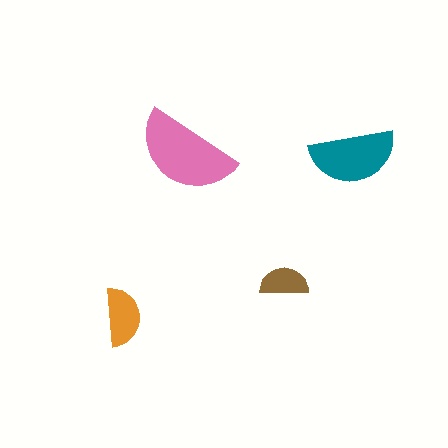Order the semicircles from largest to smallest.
the pink one, the teal one, the orange one, the brown one.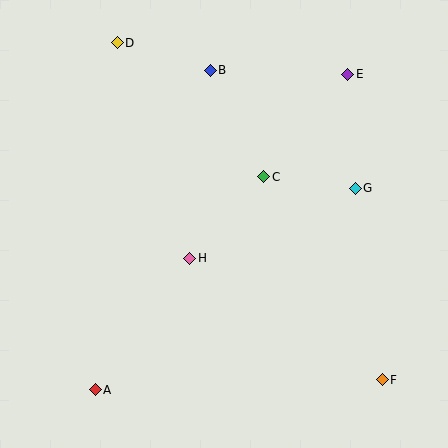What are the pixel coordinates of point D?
Point D is at (117, 43).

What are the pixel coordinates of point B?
Point B is at (210, 70).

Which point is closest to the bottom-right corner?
Point F is closest to the bottom-right corner.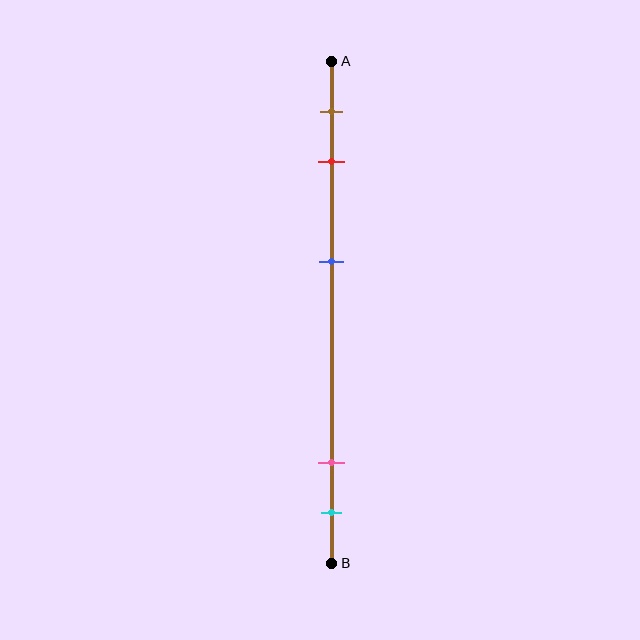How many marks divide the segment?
There are 5 marks dividing the segment.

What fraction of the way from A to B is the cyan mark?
The cyan mark is approximately 90% (0.9) of the way from A to B.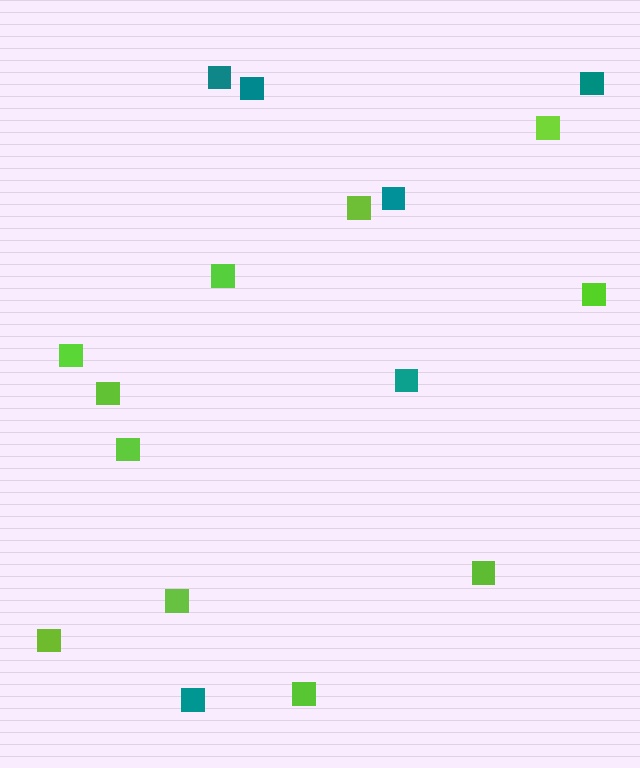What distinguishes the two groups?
There are 2 groups: one group of teal squares (6) and one group of lime squares (11).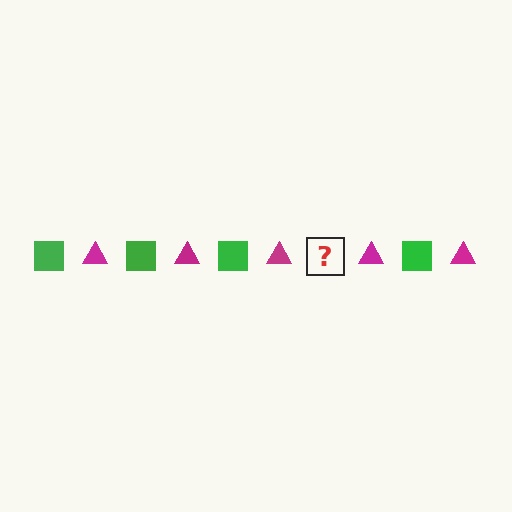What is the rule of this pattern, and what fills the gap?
The rule is that the pattern alternates between green square and magenta triangle. The gap should be filled with a green square.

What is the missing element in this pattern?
The missing element is a green square.